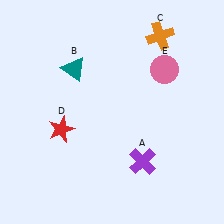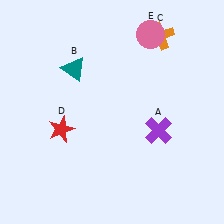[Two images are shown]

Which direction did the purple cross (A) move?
The purple cross (A) moved up.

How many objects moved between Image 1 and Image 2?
2 objects moved between the two images.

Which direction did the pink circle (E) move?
The pink circle (E) moved up.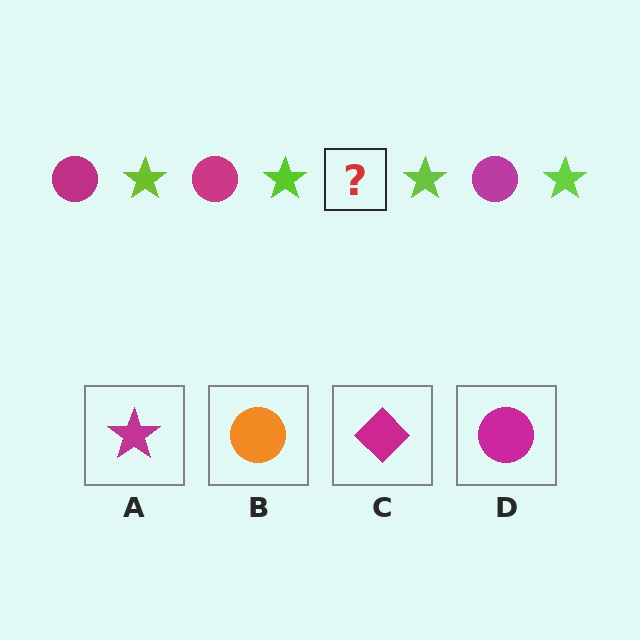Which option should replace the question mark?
Option D.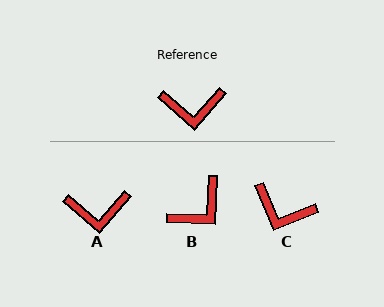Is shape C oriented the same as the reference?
No, it is off by about 27 degrees.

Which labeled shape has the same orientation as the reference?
A.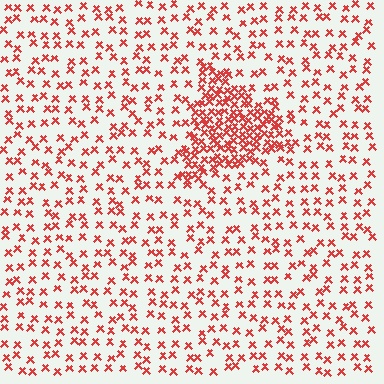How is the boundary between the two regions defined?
The boundary is defined by a change in element density (approximately 2.8x ratio). All elements are the same color, size, and shape.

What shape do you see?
I see a triangle.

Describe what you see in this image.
The image contains small red elements arranged at two different densities. A triangle-shaped region is visible where the elements are more densely packed than the surrounding area.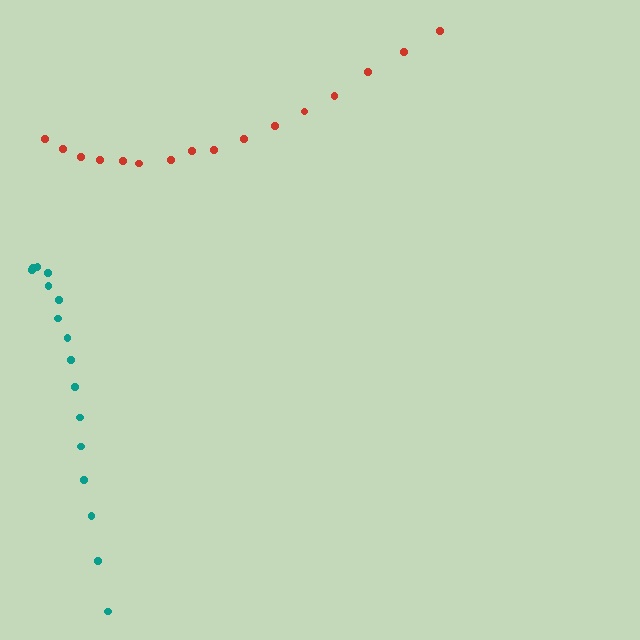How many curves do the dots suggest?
There are 2 distinct paths.